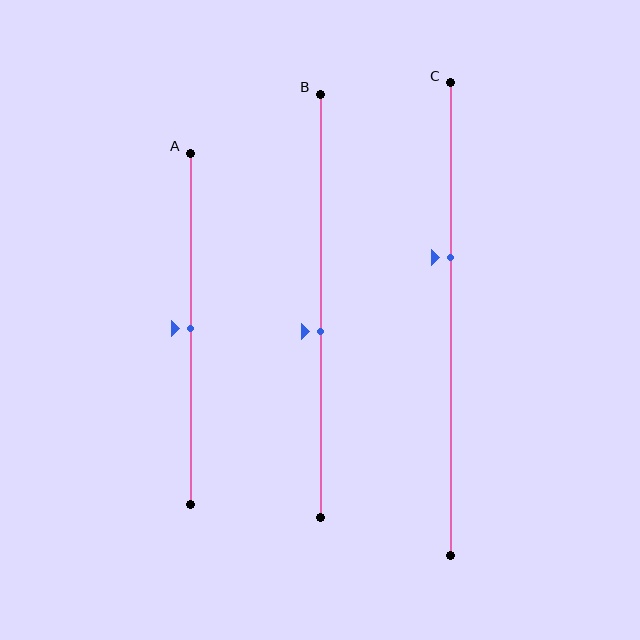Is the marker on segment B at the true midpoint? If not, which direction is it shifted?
No, the marker on segment B is shifted downward by about 6% of the segment length.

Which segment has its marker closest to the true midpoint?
Segment A has its marker closest to the true midpoint.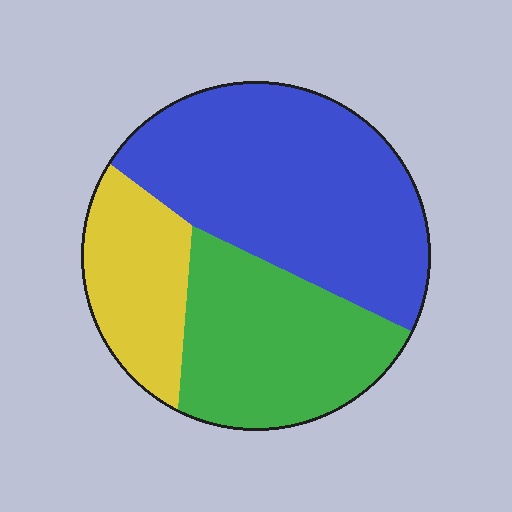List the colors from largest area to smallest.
From largest to smallest: blue, green, yellow.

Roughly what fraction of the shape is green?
Green takes up about one third (1/3) of the shape.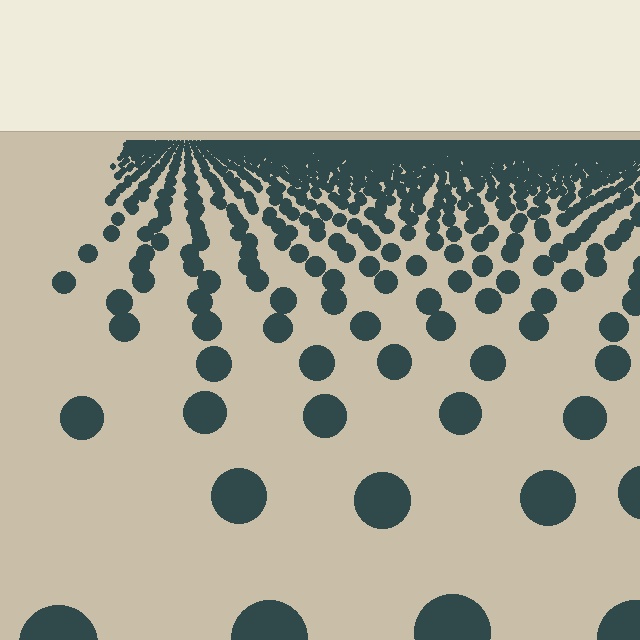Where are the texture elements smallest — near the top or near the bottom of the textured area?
Near the top.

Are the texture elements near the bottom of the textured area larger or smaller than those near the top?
Larger. Near the bottom, elements are closer to the viewer and appear at a bigger on-screen size.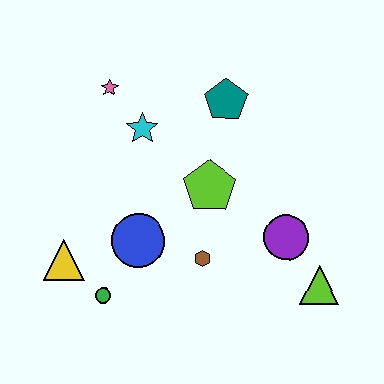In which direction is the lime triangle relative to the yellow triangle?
The lime triangle is to the right of the yellow triangle.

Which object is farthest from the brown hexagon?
The pink star is farthest from the brown hexagon.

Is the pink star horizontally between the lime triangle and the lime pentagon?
No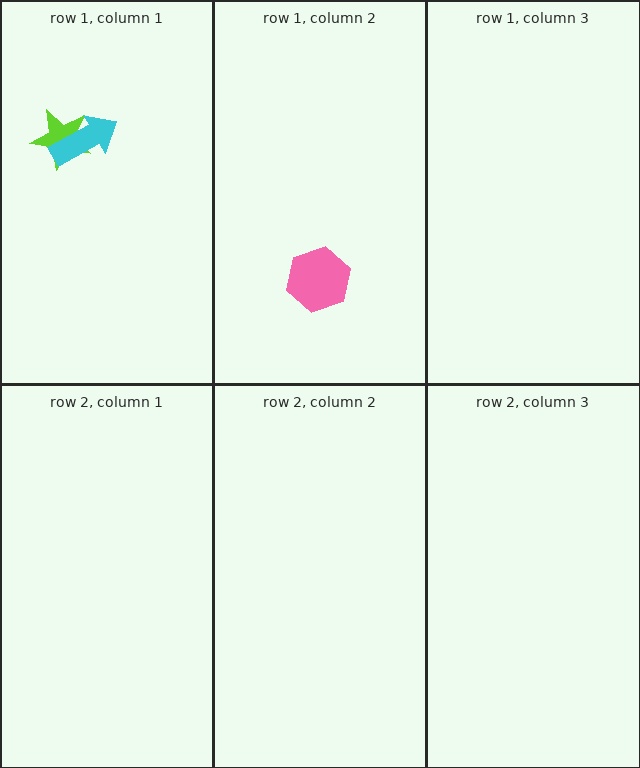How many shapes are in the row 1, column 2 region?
1.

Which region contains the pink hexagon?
The row 1, column 2 region.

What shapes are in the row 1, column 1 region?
The lime star, the cyan arrow.